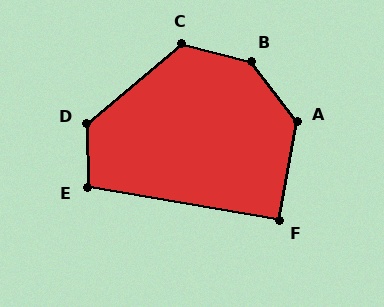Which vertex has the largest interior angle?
B, at approximately 141 degrees.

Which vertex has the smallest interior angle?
F, at approximately 90 degrees.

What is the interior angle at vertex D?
Approximately 129 degrees (obtuse).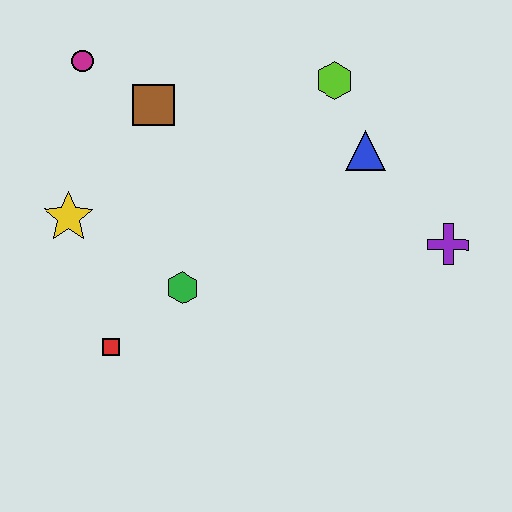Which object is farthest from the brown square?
The purple cross is farthest from the brown square.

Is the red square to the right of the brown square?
No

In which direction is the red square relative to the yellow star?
The red square is below the yellow star.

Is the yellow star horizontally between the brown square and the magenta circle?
No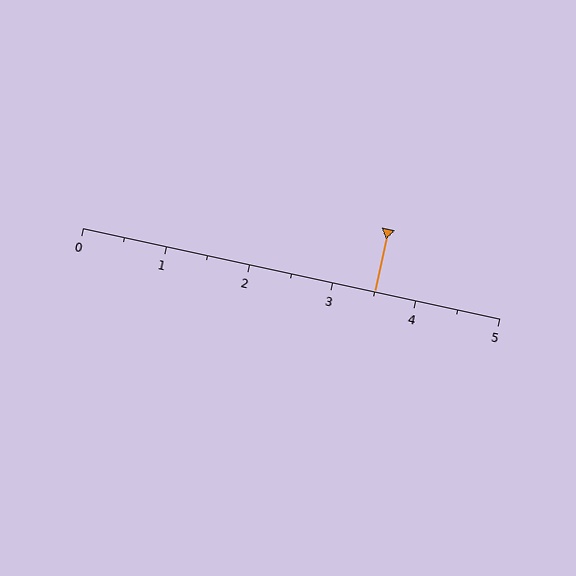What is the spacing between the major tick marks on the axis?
The major ticks are spaced 1 apart.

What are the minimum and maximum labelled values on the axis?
The axis runs from 0 to 5.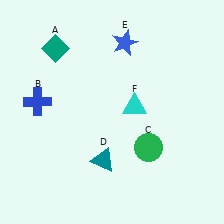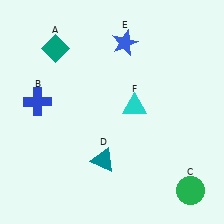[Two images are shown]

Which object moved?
The green circle (C) moved down.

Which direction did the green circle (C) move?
The green circle (C) moved down.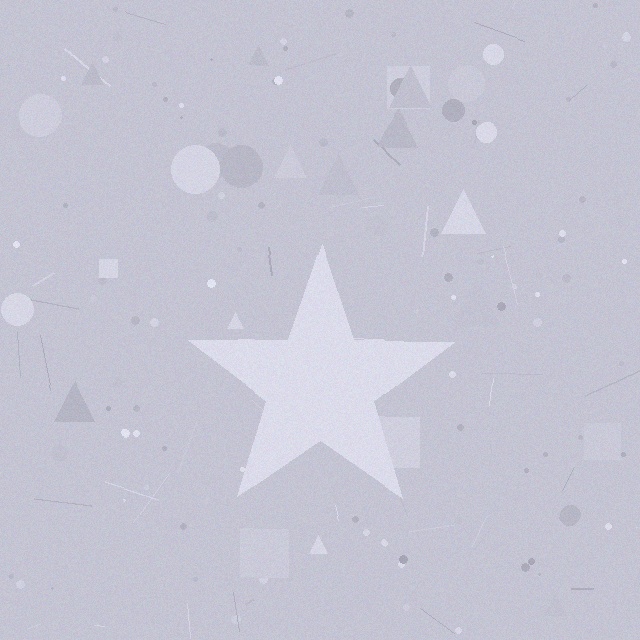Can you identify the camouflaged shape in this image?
The camouflaged shape is a star.